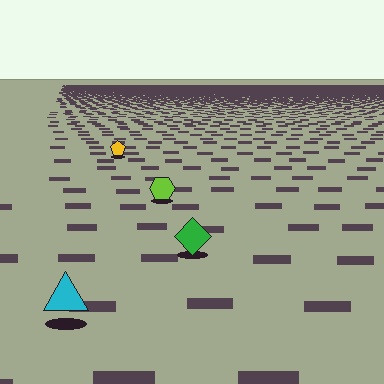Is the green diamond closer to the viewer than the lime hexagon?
Yes. The green diamond is closer — you can tell from the texture gradient: the ground texture is coarser near it.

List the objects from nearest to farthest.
From nearest to farthest: the cyan triangle, the green diamond, the lime hexagon, the yellow pentagon.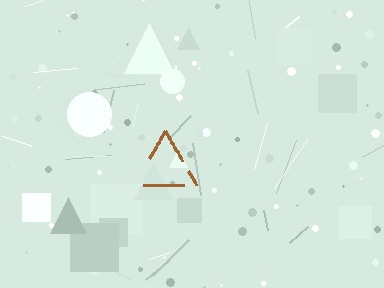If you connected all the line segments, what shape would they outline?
They would outline a triangle.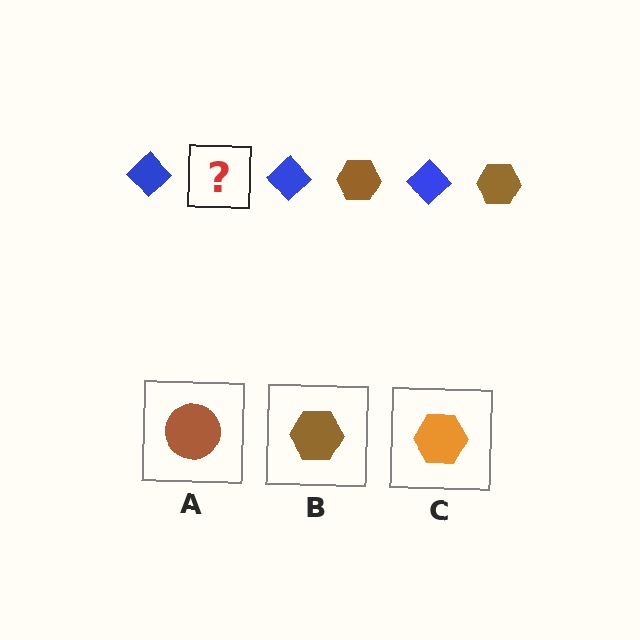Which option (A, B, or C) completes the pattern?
B.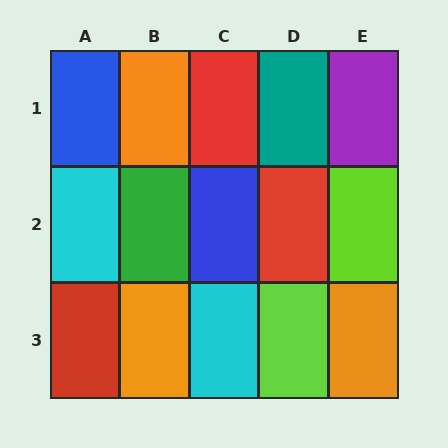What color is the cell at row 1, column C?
Red.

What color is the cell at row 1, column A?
Blue.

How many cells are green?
1 cell is green.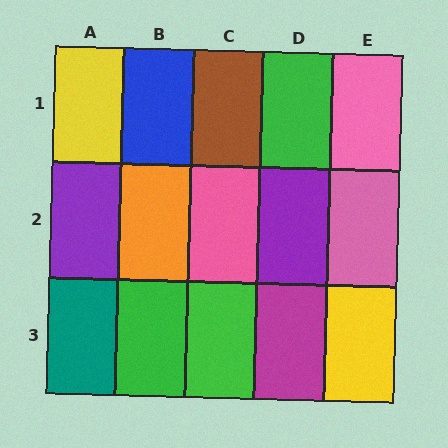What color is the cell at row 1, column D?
Green.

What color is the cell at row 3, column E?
Yellow.